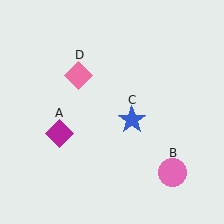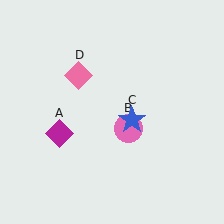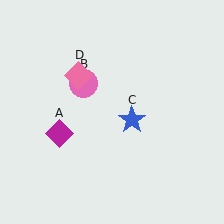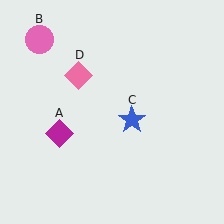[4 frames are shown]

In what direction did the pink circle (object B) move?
The pink circle (object B) moved up and to the left.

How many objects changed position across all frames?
1 object changed position: pink circle (object B).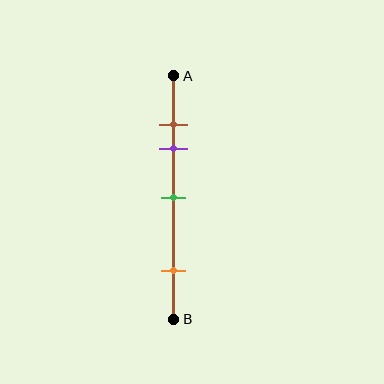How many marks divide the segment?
There are 4 marks dividing the segment.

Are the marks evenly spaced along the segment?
No, the marks are not evenly spaced.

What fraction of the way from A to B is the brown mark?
The brown mark is approximately 20% (0.2) of the way from A to B.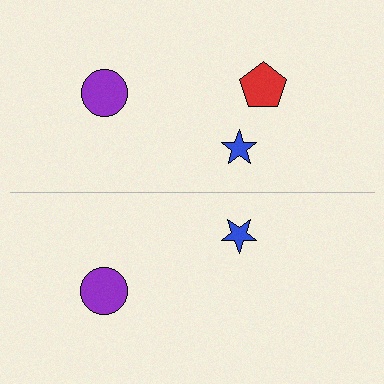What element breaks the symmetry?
A red pentagon is missing from the bottom side.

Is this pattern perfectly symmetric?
No, the pattern is not perfectly symmetric. A red pentagon is missing from the bottom side.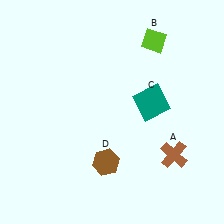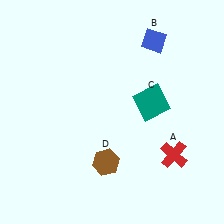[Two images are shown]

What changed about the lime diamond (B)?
In Image 1, B is lime. In Image 2, it changed to blue.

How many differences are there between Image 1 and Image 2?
There are 2 differences between the two images.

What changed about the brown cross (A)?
In Image 1, A is brown. In Image 2, it changed to red.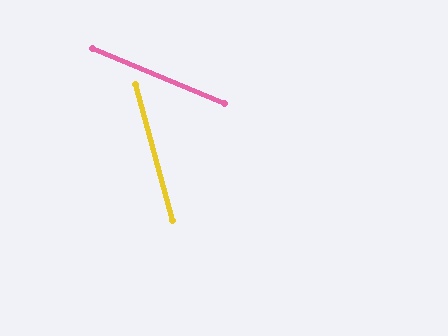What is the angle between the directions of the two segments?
Approximately 52 degrees.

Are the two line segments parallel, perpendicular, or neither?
Neither parallel nor perpendicular — they differ by about 52°.